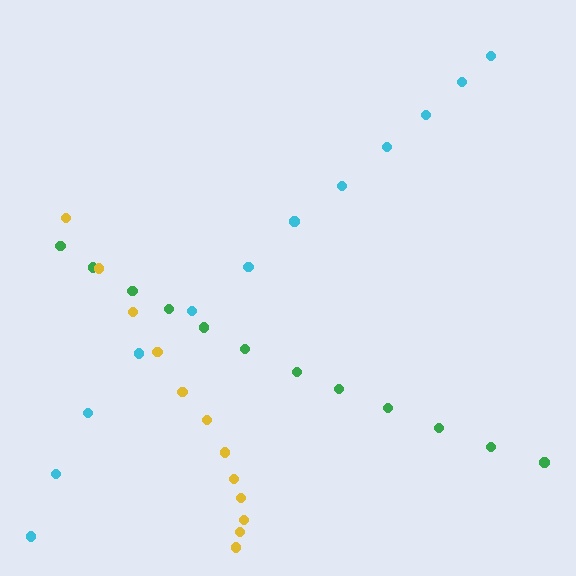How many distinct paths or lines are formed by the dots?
There are 3 distinct paths.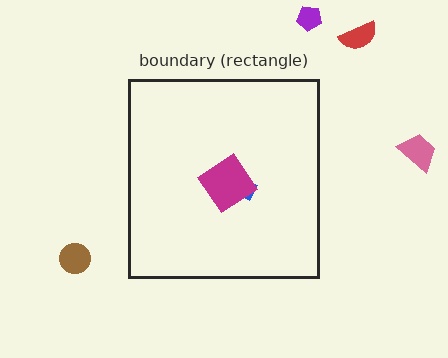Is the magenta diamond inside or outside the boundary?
Inside.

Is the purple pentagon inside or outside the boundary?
Outside.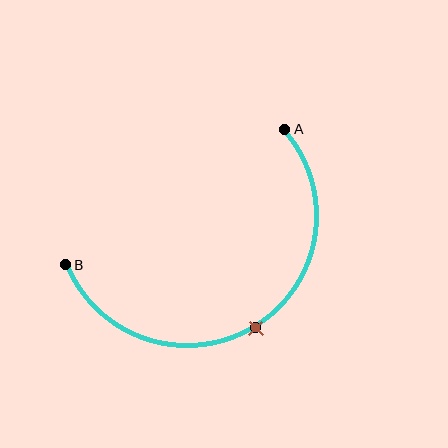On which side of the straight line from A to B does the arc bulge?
The arc bulges below the straight line connecting A and B.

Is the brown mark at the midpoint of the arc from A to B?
Yes. The brown mark lies on the arc at equal arc-length from both A and B — it is the arc midpoint.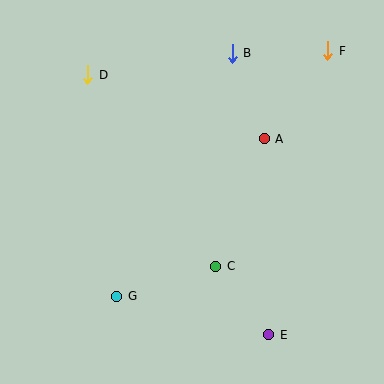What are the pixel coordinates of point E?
Point E is at (269, 335).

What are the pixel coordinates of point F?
Point F is at (328, 51).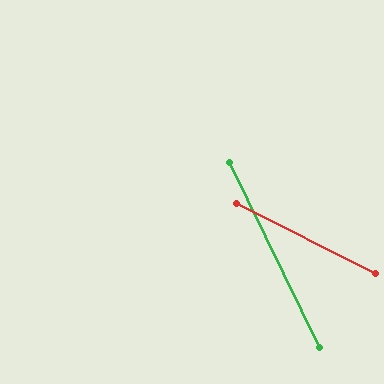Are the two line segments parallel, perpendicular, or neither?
Neither parallel nor perpendicular — they differ by about 38°.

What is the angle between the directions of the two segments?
Approximately 38 degrees.